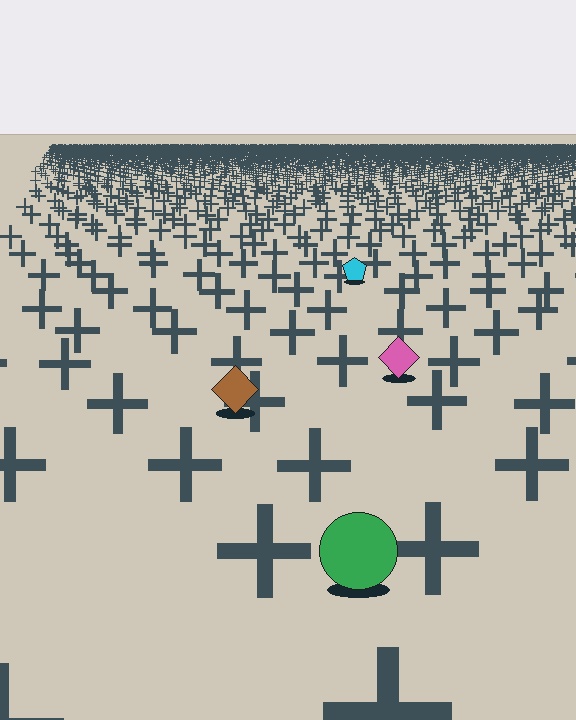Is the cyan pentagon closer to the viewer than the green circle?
No. The green circle is closer — you can tell from the texture gradient: the ground texture is coarser near it.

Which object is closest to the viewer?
The green circle is closest. The texture marks near it are larger and more spread out.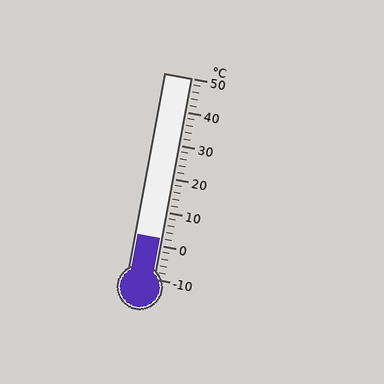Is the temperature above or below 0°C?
The temperature is above 0°C.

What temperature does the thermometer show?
The thermometer shows approximately 2°C.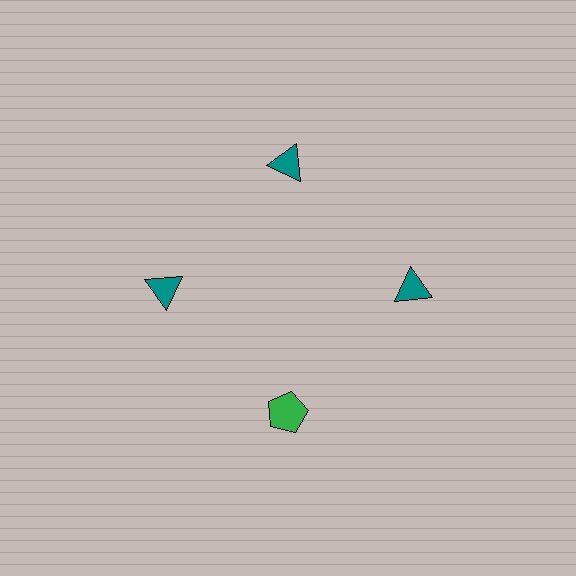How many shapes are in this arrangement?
There are 4 shapes arranged in a ring pattern.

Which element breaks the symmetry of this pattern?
The green pentagon at roughly the 6 o'clock position breaks the symmetry. All other shapes are teal triangles.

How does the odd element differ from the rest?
It differs in both color (green instead of teal) and shape (pentagon instead of triangle).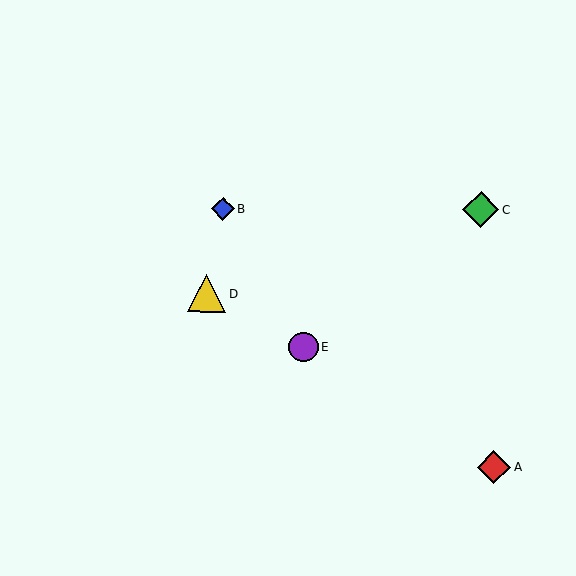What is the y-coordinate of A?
Object A is at y≈467.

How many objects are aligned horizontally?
2 objects (B, C) are aligned horizontally.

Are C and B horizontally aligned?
Yes, both are at y≈210.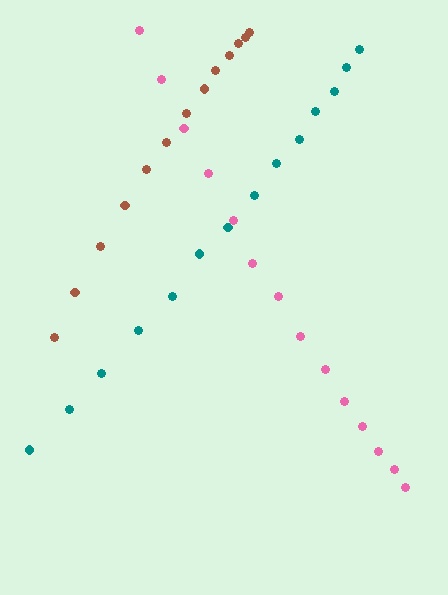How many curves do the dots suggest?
There are 3 distinct paths.